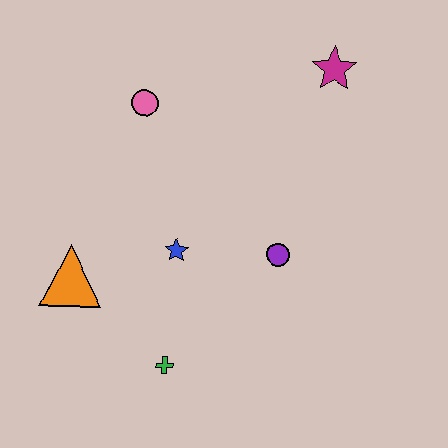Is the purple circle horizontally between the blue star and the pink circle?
No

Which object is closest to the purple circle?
The blue star is closest to the purple circle.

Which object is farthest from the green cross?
The magenta star is farthest from the green cross.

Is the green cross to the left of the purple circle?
Yes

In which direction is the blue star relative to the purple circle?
The blue star is to the left of the purple circle.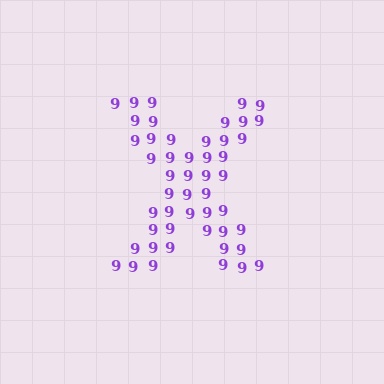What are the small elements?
The small elements are digit 9's.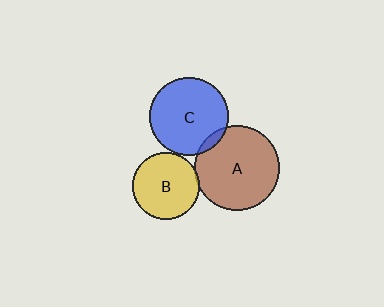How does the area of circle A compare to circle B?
Approximately 1.6 times.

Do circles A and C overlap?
Yes.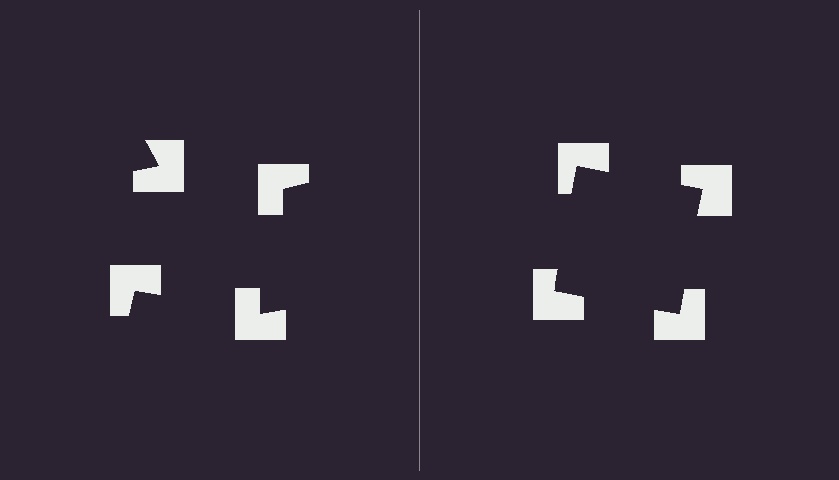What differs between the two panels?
The notched squares are positioned identically on both sides; only the wedge orientations differ. On the right they align to a square; on the left they are misaligned.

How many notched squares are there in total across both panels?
8 — 4 on each side.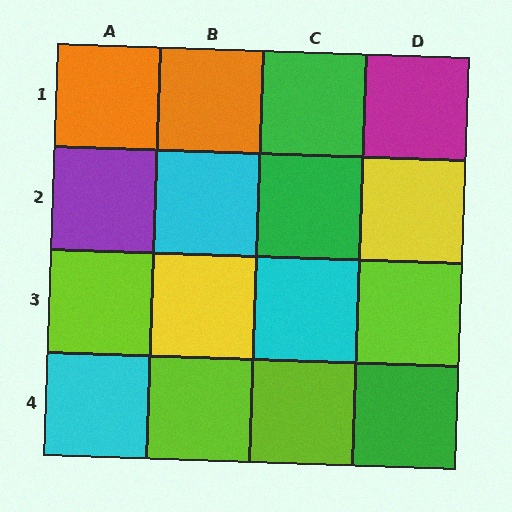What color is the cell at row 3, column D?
Lime.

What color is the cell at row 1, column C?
Green.